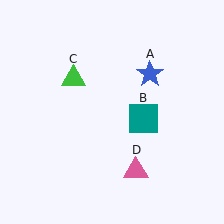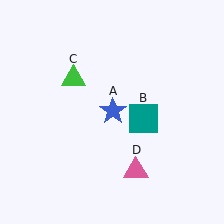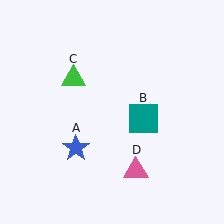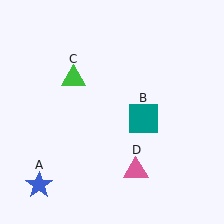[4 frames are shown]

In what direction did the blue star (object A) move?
The blue star (object A) moved down and to the left.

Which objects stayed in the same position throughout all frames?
Teal square (object B) and green triangle (object C) and pink triangle (object D) remained stationary.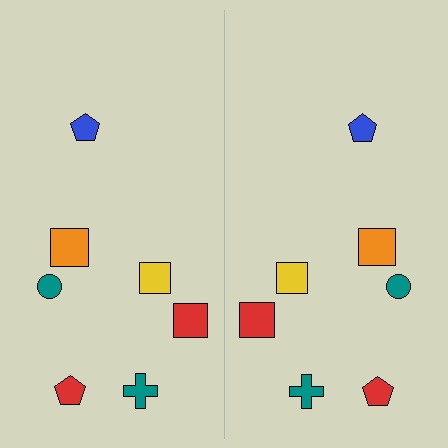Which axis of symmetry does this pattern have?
The pattern has a vertical axis of symmetry running through the center of the image.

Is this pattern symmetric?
Yes, this pattern has bilateral (reflection) symmetry.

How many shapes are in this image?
There are 14 shapes in this image.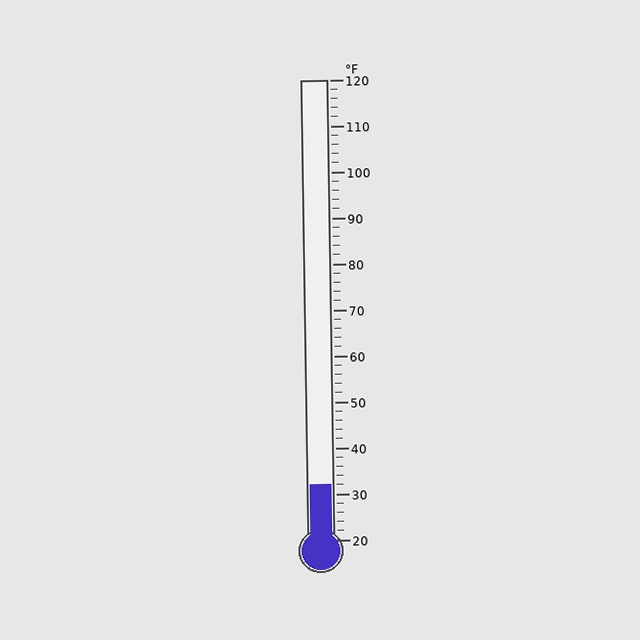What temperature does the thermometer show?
The thermometer shows approximately 32°F.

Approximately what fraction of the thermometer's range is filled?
The thermometer is filled to approximately 10% of its range.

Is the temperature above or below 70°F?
The temperature is below 70°F.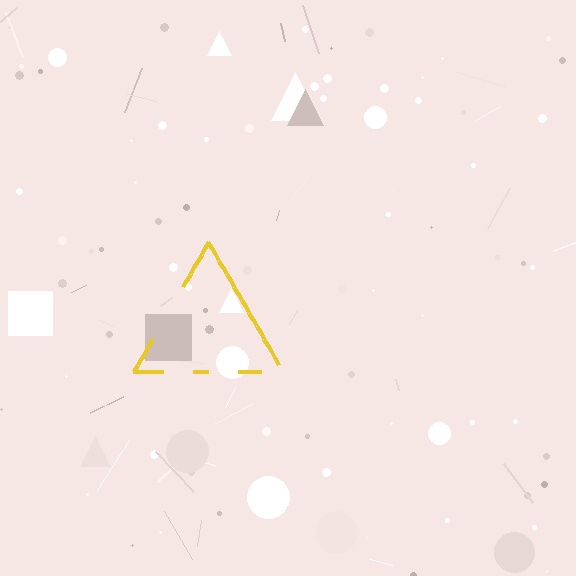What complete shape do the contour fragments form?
The contour fragments form a triangle.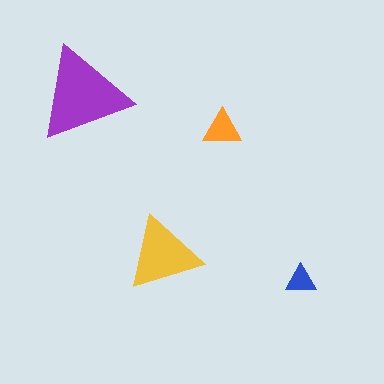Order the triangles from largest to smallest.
the purple one, the yellow one, the orange one, the blue one.